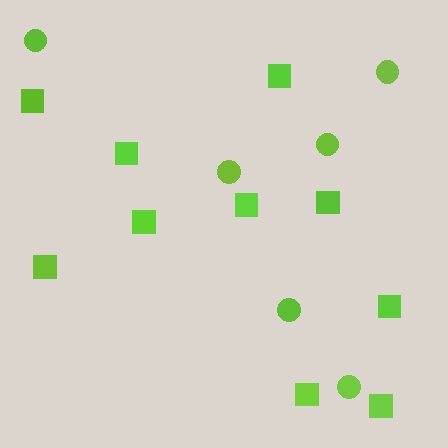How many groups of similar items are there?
There are 2 groups: one group of circles (6) and one group of squares (10).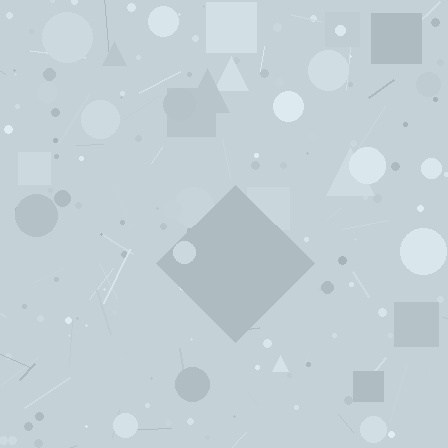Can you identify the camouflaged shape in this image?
The camouflaged shape is a diamond.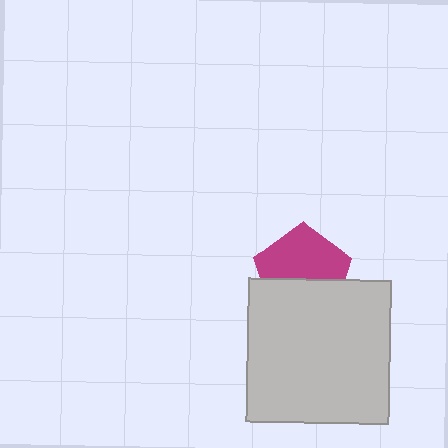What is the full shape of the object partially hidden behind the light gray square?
The partially hidden object is a magenta pentagon.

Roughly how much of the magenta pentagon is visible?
About half of it is visible (roughly 57%).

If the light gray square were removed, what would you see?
You would see the complete magenta pentagon.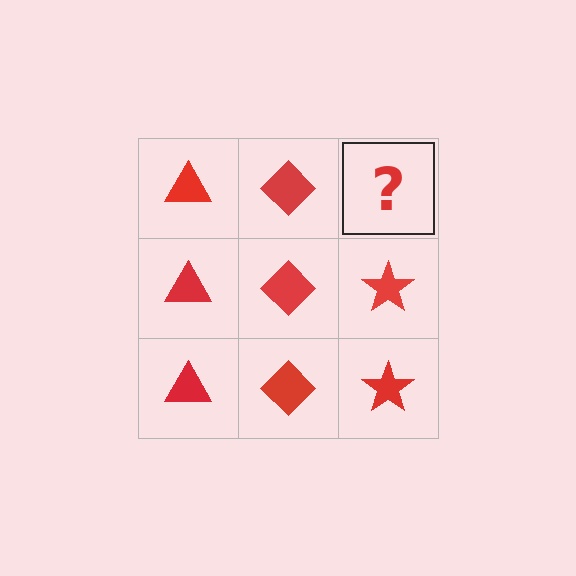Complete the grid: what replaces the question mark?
The question mark should be replaced with a red star.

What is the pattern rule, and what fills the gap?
The rule is that each column has a consistent shape. The gap should be filled with a red star.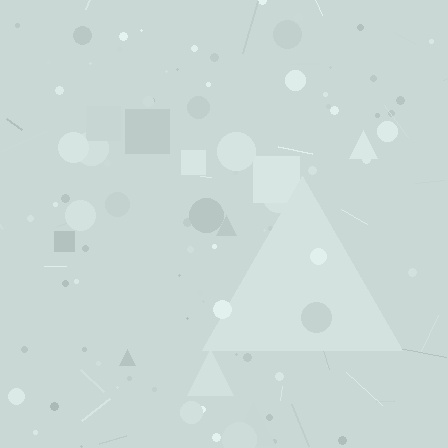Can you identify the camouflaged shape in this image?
The camouflaged shape is a triangle.